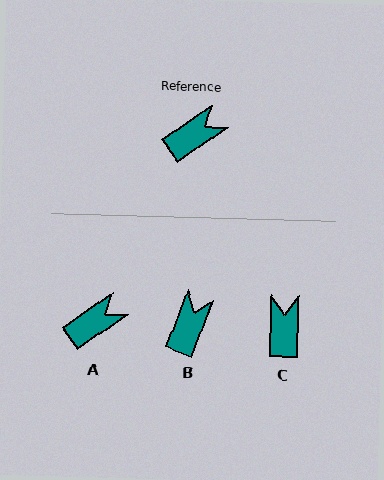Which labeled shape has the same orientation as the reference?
A.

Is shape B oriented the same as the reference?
No, it is off by about 33 degrees.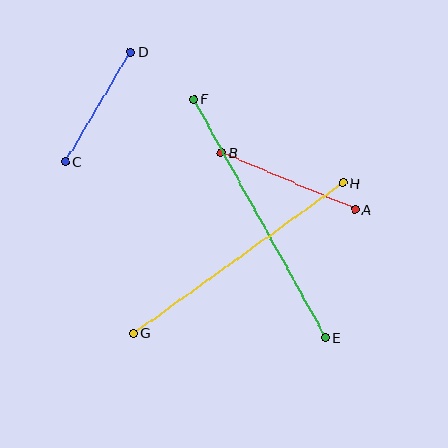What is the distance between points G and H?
The distance is approximately 258 pixels.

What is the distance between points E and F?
The distance is approximately 272 pixels.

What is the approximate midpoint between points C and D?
The midpoint is at approximately (98, 107) pixels.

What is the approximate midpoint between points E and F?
The midpoint is at approximately (259, 218) pixels.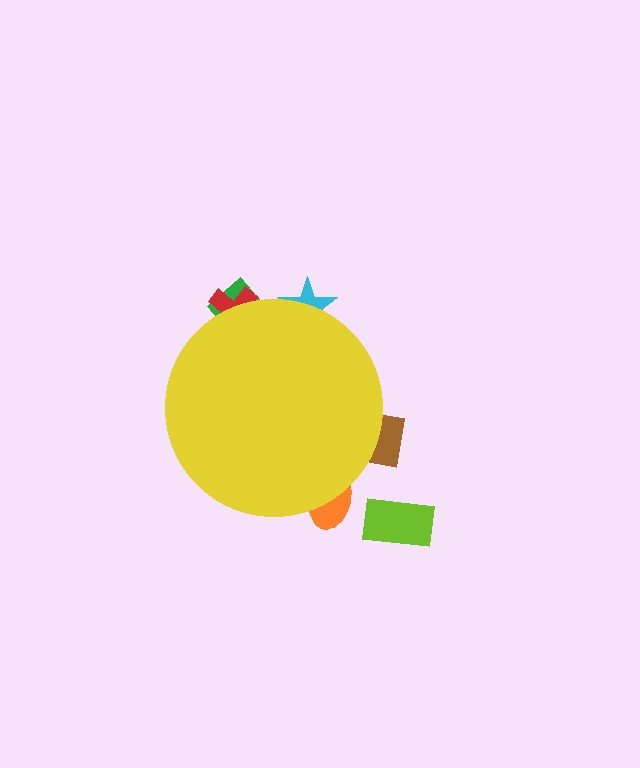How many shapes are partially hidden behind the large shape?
5 shapes are partially hidden.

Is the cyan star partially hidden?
Yes, the cyan star is partially hidden behind the yellow circle.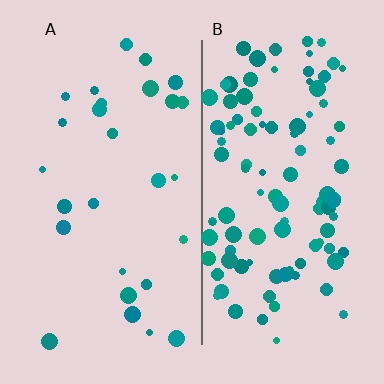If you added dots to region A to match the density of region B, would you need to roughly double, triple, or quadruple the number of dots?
Approximately quadruple.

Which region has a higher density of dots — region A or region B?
B (the right).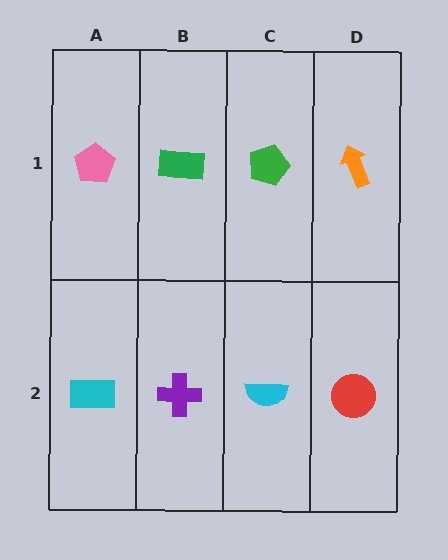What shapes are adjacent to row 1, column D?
A red circle (row 2, column D), a green pentagon (row 1, column C).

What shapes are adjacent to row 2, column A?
A pink pentagon (row 1, column A), a purple cross (row 2, column B).